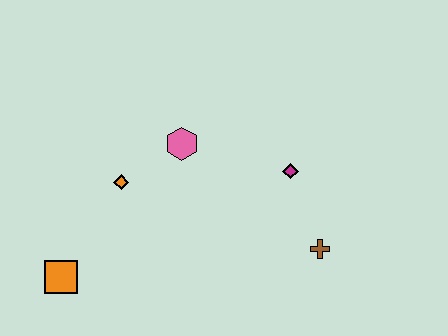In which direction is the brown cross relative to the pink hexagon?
The brown cross is to the right of the pink hexagon.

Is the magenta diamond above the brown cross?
Yes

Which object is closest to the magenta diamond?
The brown cross is closest to the magenta diamond.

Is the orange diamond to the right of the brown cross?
No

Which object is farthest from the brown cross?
The orange square is farthest from the brown cross.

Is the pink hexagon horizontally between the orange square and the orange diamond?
No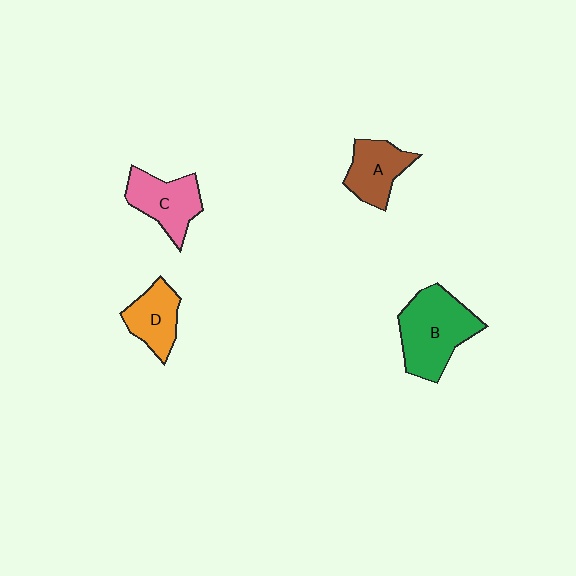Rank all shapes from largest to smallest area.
From largest to smallest: B (green), C (pink), A (brown), D (orange).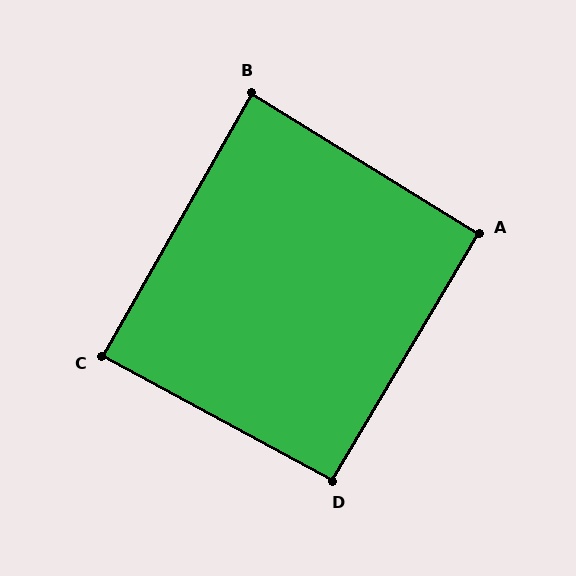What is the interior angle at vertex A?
Approximately 91 degrees (approximately right).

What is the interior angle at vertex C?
Approximately 89 degrees (approximately right).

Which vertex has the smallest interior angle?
B, at approximately 88 degrees.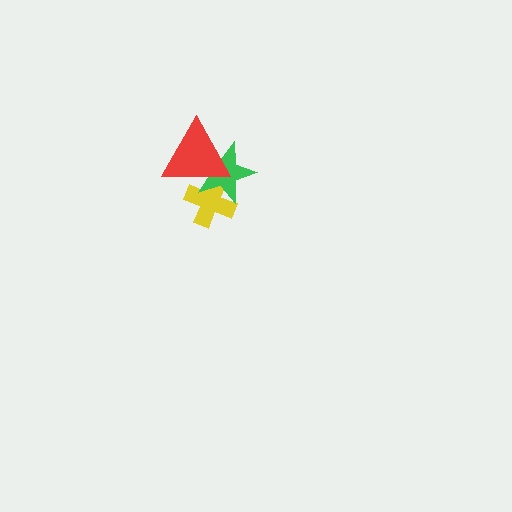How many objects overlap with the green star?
2 objects overlap with the green star.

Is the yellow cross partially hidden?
Yes, it is partially covered by another shape.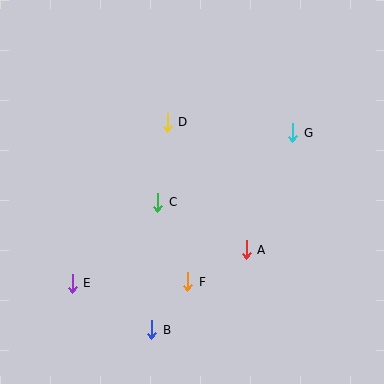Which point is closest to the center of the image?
Point C at (158, 202) is closest to the center.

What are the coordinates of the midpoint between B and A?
The midpoint between B and A is at (199, 290).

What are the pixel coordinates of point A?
Point A is at (246, 250).